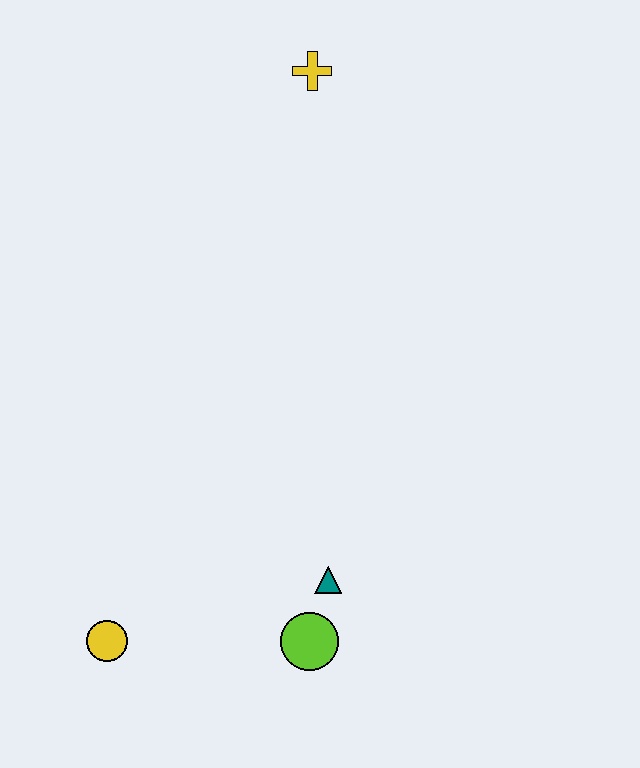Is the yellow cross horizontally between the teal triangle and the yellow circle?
Yes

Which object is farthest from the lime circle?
The yellow cross is farthest from the lime circle.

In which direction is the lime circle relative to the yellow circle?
The lime circle is to the right of the yellow circle.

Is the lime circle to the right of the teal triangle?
No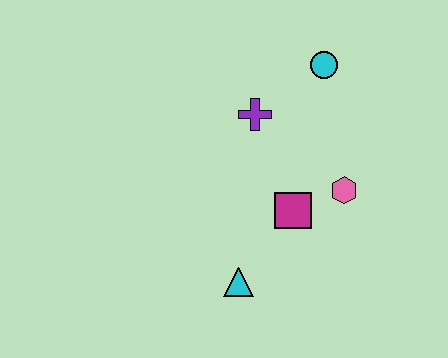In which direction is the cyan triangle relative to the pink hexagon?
The cyan triangle is to the left of the pink hexagon.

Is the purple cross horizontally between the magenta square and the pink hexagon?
No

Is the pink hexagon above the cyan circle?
No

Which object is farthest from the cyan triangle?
The cyan circle is farthest from the cyan triangle.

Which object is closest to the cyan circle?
The purple cross is closest to the cyan circle.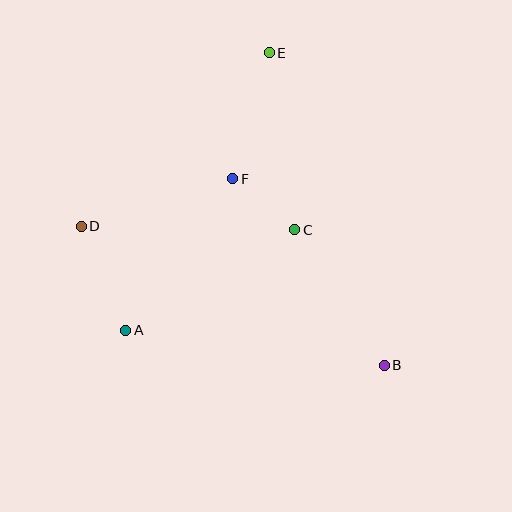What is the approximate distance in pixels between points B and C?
The distance between B and C is approximately 162 pixels.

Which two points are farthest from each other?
Points B and D are farthest from each other.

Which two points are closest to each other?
Points C and F are closest to each other.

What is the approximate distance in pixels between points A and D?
The distance between A and D is approximately 113 pixels.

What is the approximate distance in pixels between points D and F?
The distance between D and F is approximately 159 pixels.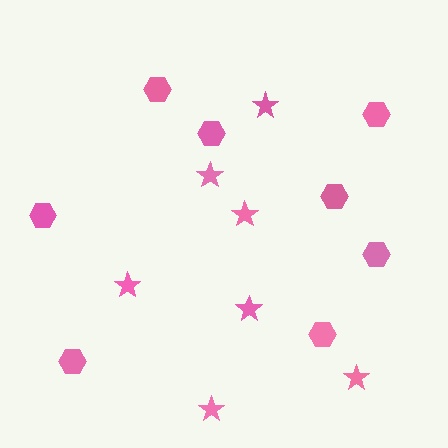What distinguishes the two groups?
There are 2 groups: one group of hexagons (8) and one group of stars (7).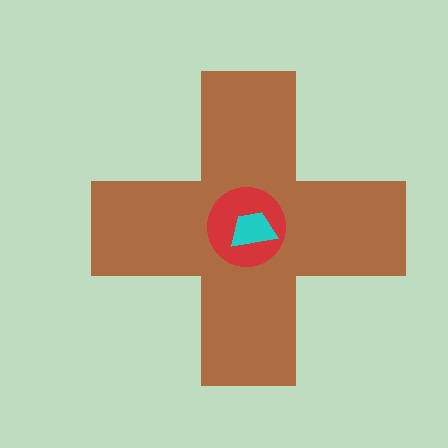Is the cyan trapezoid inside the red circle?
Yes.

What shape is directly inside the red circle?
The cyan trapezoid.